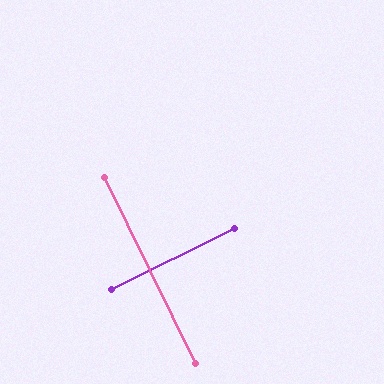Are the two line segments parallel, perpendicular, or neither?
Perpendicular — they meet at approximately 90°.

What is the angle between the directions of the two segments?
Approximately 90 degrees.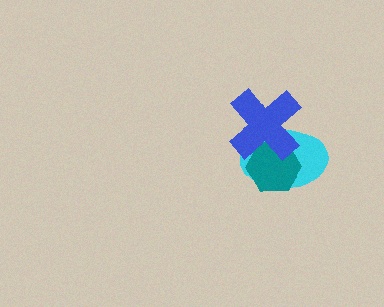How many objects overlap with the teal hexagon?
2 objects overlap with the teal hexagon.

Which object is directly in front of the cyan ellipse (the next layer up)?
The teal hexagon is directly in front of the cyan ellipse.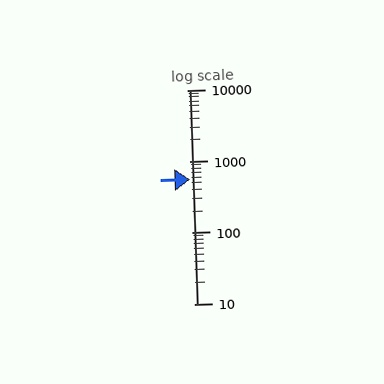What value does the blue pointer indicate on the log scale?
The pointer indicates approximately 560.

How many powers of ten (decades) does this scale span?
The scale spans 3 decades, from 10 to 10000.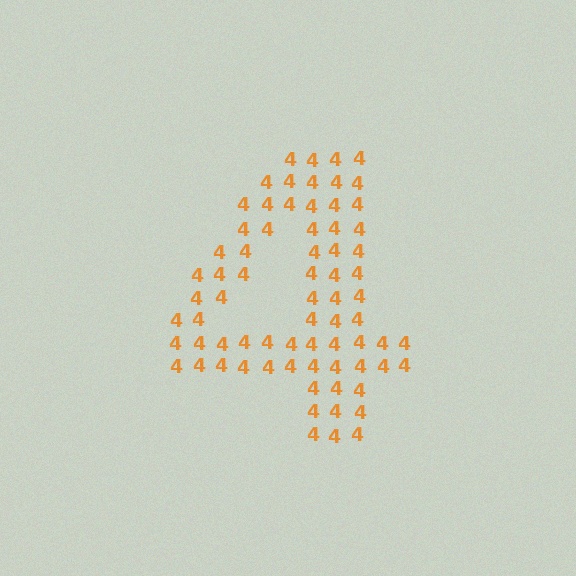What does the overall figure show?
The overall figure shows the digit 4.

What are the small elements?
The small elements are digit 4's.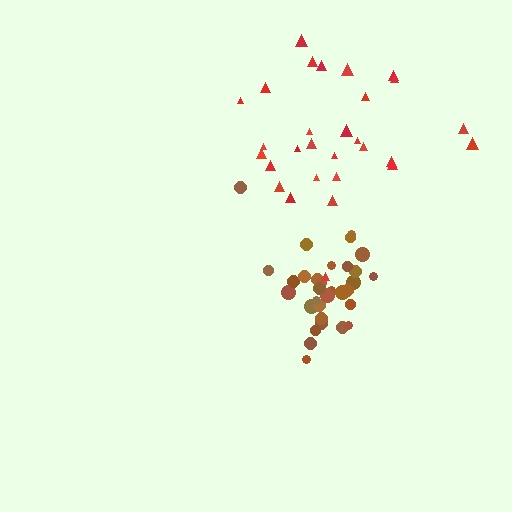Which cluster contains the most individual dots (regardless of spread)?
Brown (32).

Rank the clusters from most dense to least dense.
brown, red.